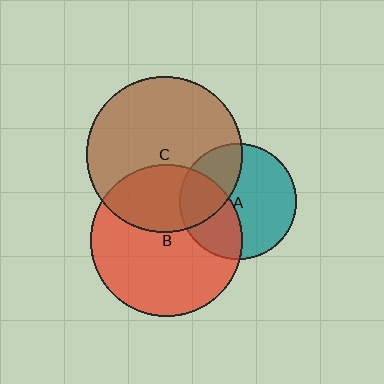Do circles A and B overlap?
Yes.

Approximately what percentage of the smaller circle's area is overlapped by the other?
Approximately 35%.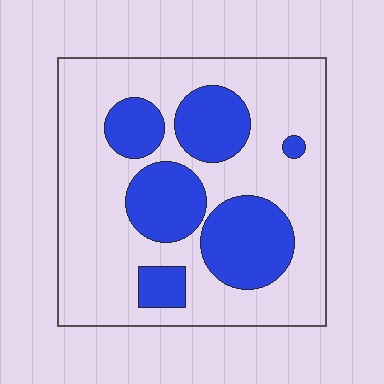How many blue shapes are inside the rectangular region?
6.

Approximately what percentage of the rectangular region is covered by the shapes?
Approximately 30%.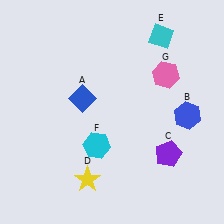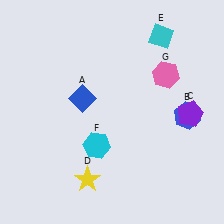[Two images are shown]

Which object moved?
The purple pentagon (C) moved up.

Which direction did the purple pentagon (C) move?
The purple pentagon (C) moved up.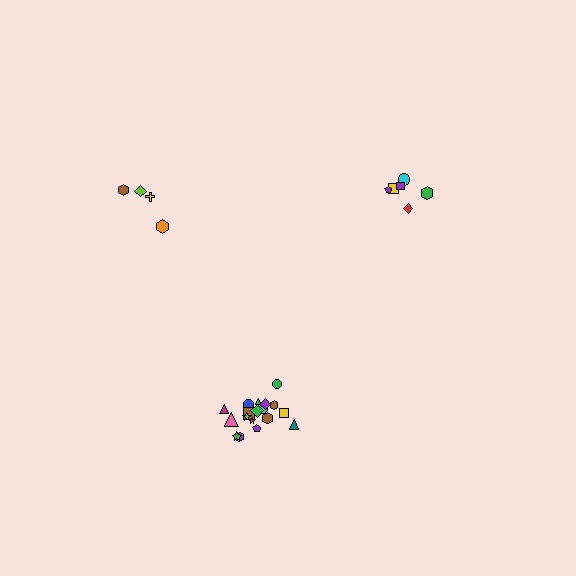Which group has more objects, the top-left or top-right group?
The top-right group.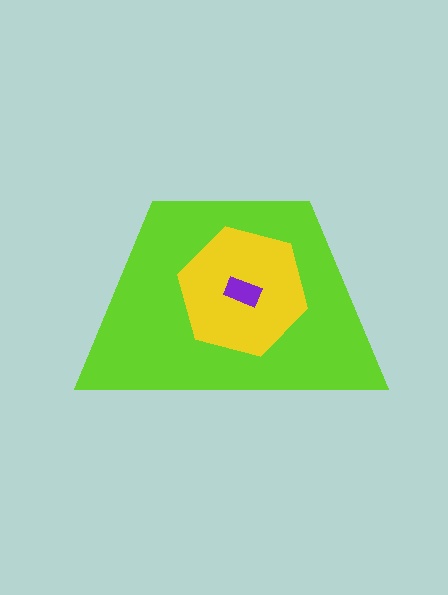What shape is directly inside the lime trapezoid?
The yellow hexagon.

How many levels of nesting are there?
3.